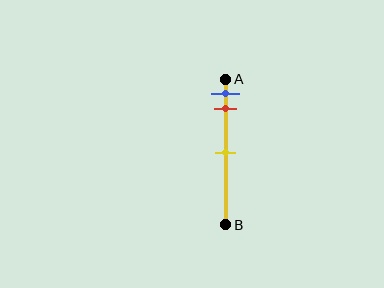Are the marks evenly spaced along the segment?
No, the marks are not evenly spaced.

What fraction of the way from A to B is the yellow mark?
The yellow mark is approximately 50% (0.5) of the way from A to B.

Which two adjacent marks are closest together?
The blue and red marks are the closest adjacent pair.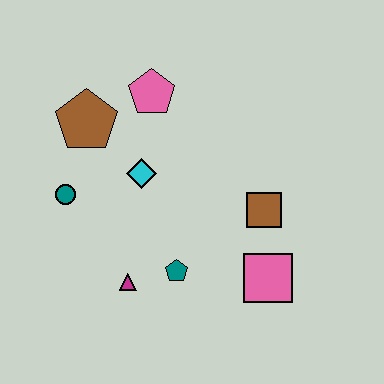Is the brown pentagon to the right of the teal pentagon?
No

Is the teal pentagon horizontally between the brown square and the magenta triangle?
Yes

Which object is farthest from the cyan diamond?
The pink square is farthest from the cyan diamond.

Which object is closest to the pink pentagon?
The brown pentagon is closest to the pink pentagon.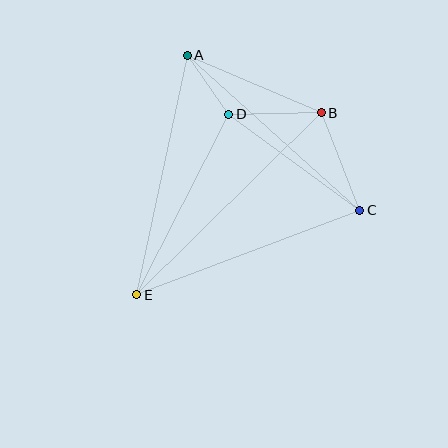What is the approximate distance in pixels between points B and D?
The distance between B and D is approximately 92 pixels.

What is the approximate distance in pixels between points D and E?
The distance between D and E is approximately 203 pixels.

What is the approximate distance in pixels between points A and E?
The distance between A and E is approximately 245 pixels.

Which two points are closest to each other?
Points A and D are closest to each other.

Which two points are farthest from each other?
Points B and E are farthest from each other.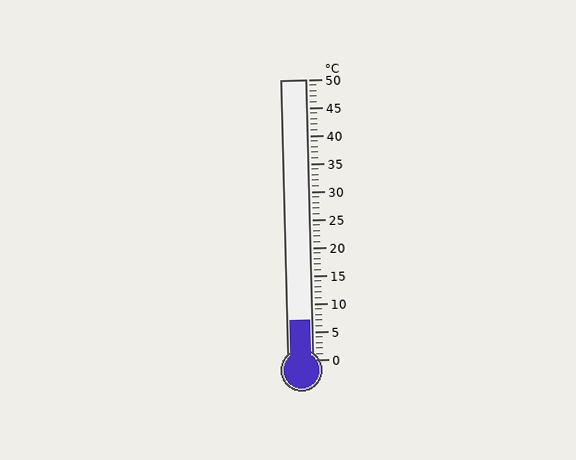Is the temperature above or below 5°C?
The temperature is above 5°C.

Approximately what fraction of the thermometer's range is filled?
The thermometer is filled to approximately 15% of its range.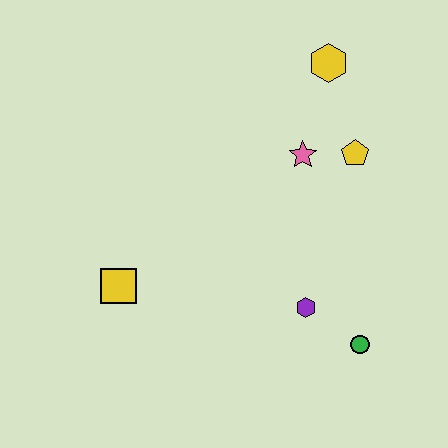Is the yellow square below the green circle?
No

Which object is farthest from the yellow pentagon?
The yellow square is farthest from the yellow pentagon.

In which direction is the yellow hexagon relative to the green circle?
The yellow hexagon is above the green circle.